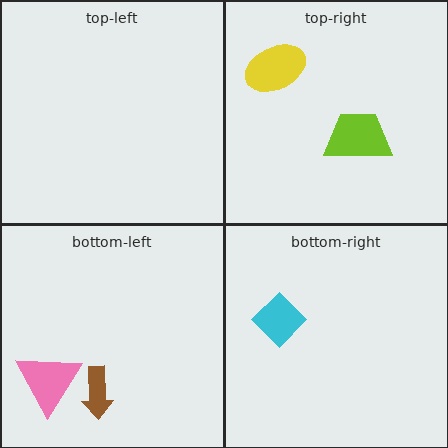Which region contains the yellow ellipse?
The top-right region.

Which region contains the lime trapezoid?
The top-right region.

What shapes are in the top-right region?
The lime trapezoid, the yellow ellipse.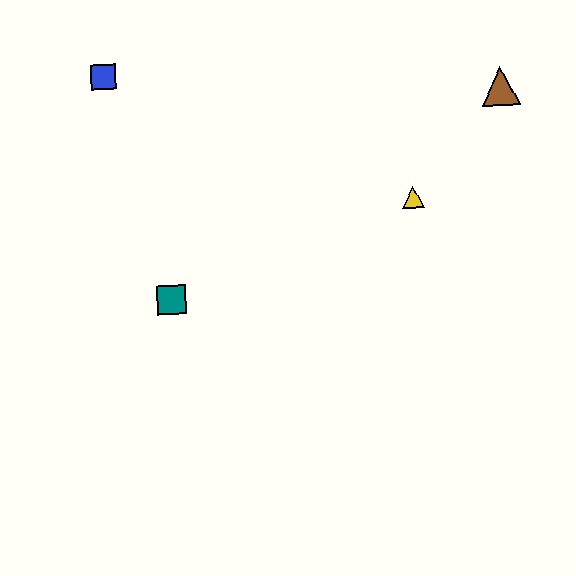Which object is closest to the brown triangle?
The yellow triangle is closest to the brown triangle.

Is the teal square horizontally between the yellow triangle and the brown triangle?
No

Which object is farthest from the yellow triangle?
The blue square is farthest from the yellow triangle.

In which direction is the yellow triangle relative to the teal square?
The yellow triangle is to the right of the teal square.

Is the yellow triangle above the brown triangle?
No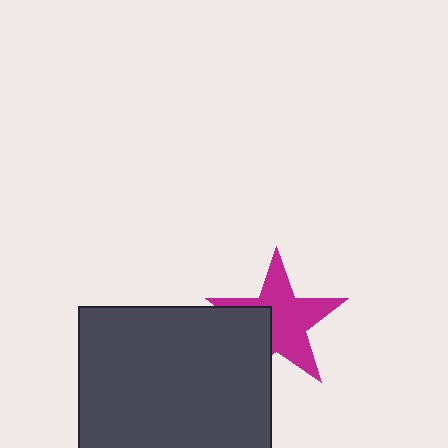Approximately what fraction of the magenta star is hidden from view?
Roughly 31% of the magenta star is hidden behind the dark gray rectangle.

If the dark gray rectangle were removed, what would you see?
You would see the complete magenta star.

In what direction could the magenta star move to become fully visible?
The magenta star could move toward the upper-right. That would shift it out from behind the dark gray rectangle entirely.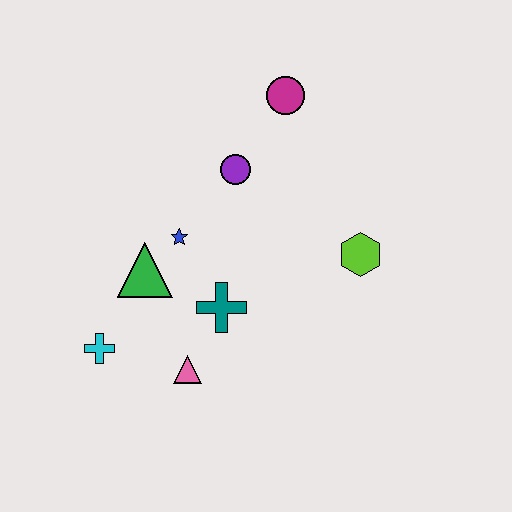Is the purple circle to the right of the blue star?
Yes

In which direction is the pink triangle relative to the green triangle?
The pink triangle is below the green triangle.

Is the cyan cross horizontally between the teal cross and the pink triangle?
No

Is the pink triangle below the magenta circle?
Yes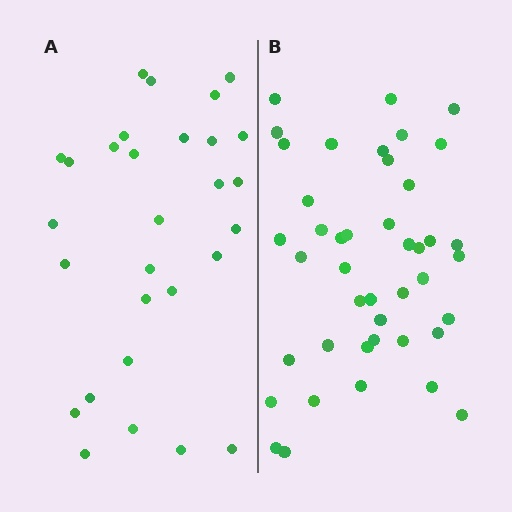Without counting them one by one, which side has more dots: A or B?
Region B (the right region) has more dots.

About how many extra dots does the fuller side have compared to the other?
Region B has approximately 15 more dots than region A.